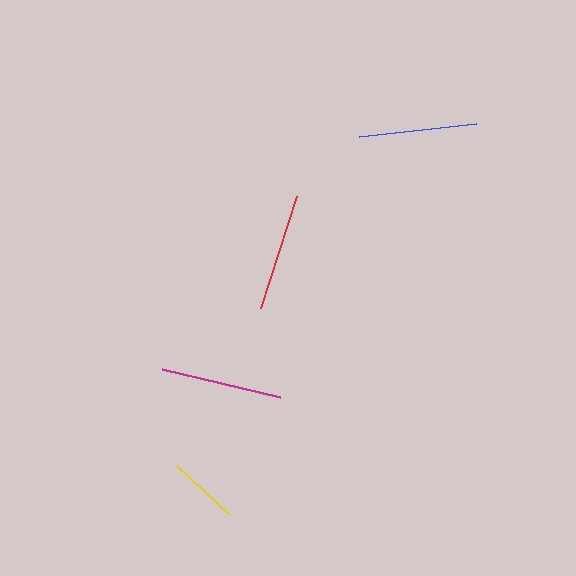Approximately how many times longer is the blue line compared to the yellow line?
The blue line is approximately 1.6 times the length of the yellow line.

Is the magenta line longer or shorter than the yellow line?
The magenta line is longer than the yellow line.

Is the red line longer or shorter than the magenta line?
The magenta line is longer than the red line.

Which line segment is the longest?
The magenta line is the longest at approximately 121 pixels.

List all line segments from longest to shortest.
From longest to shortest: magenta, blue, red, yellow.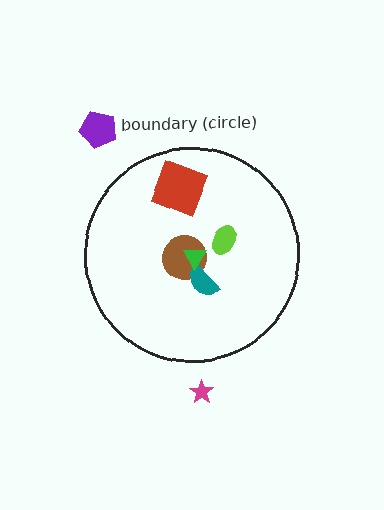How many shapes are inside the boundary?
5 inside, 2 outside.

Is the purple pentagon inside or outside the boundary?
Outside.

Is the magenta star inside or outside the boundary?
Outside.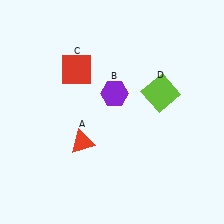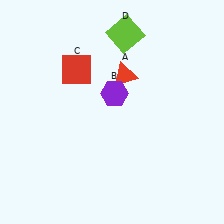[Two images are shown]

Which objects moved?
The objects that moved are: the red triangle (A), the lime square (D).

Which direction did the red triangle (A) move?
The red triangle (A) moved up.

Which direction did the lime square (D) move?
The lime square (D) moved up.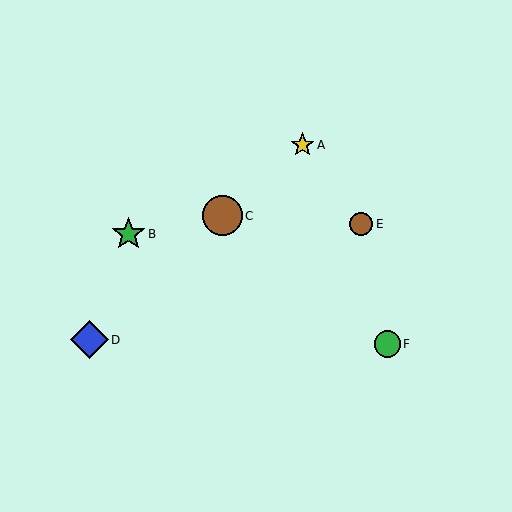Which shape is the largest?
The brown circle (labeled C) is the largest.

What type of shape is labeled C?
Shape C is a brown circle.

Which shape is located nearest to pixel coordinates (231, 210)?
The brown circle (labeled C) at (223, 216) is nearest to that location.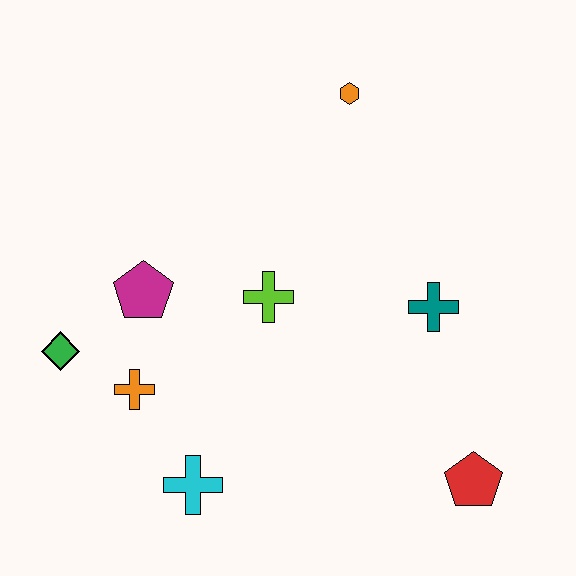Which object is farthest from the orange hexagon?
The cyan cross is farthest from the orange hexagon.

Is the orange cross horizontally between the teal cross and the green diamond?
Yes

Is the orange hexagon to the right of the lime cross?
Yes